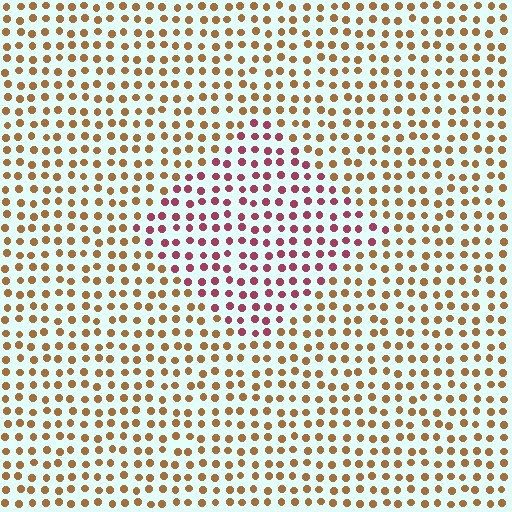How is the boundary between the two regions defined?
The boundary is defined purely by a slight shift in hue (about 50 degrees). Spacing, size, and orientation are identical on both sides.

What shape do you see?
I see a diamond.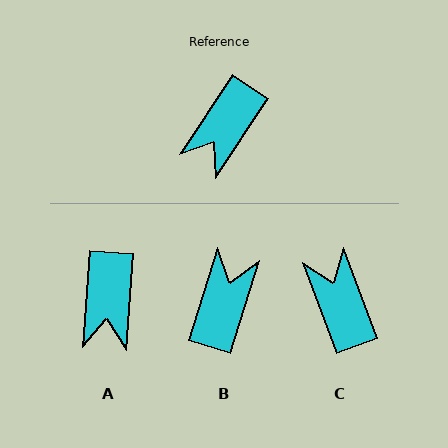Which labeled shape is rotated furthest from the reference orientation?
B, about 164 degrees away.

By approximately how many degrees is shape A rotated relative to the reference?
Approximately 30 degrees counter-clockwise.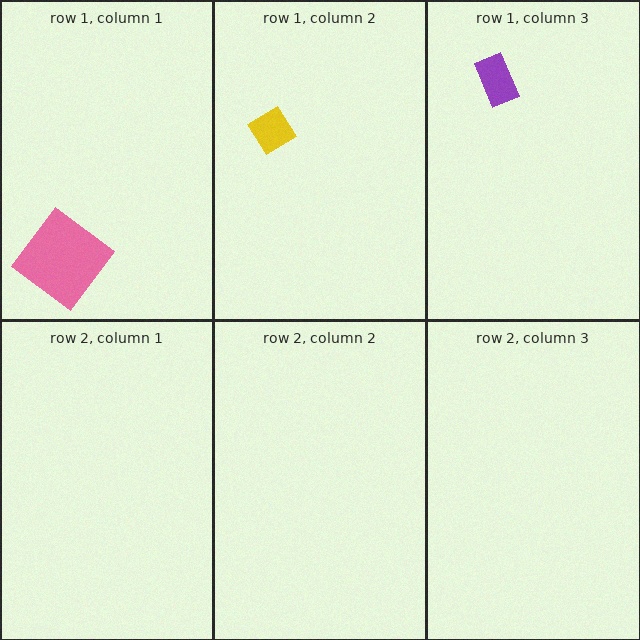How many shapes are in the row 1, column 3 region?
1.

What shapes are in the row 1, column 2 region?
The yellow diamond.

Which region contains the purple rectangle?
The row 1, column 3 region.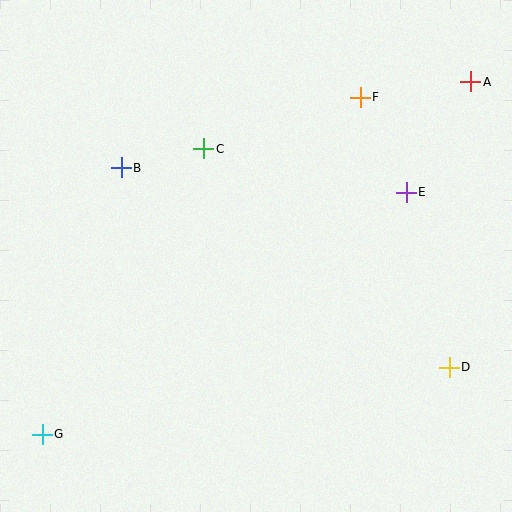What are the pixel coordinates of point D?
Point D is at (449, 367).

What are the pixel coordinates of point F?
Point F is at (360, 98).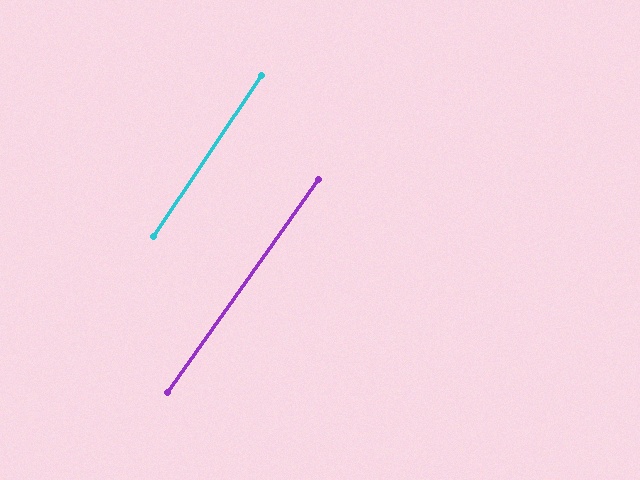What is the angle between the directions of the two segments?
Approximately 2 degrees.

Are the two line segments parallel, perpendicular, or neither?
Parallel — their directions differ by only 1.5°.